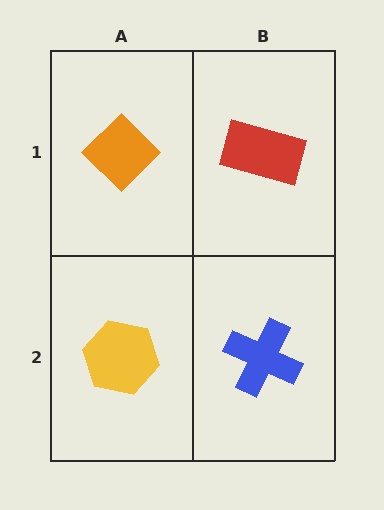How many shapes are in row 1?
2 shapes.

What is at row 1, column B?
A red rectangle.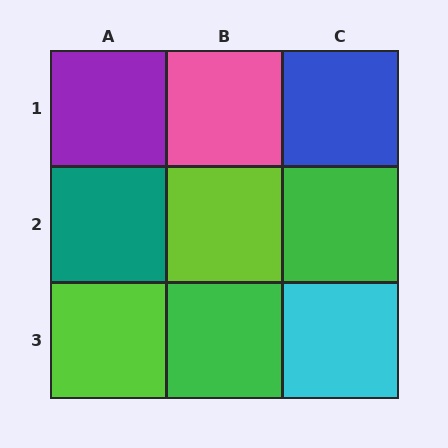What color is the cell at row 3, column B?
Green.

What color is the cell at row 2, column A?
Teal.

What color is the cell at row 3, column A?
Lime.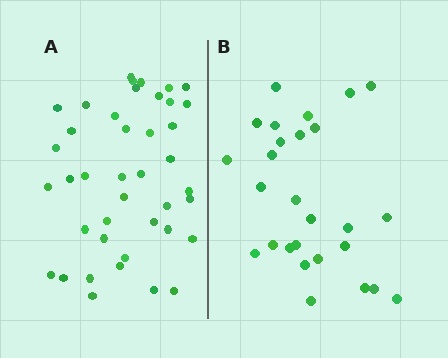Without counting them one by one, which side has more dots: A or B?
Region A (the left region) has more dots.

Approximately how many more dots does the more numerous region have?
Region A has approximately 15 more dots than region B.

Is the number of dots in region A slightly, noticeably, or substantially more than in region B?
Region A has substantially more. The ratio is roughly 1.5 to 1.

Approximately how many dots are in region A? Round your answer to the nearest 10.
About 40 dots. (The exact count is 41, which rounds to 40.)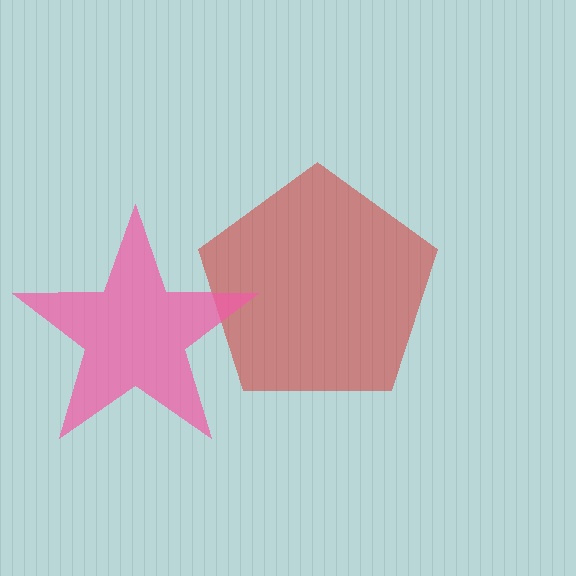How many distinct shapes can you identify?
There are 2 distinct shapes: a red pentagon, a pink star.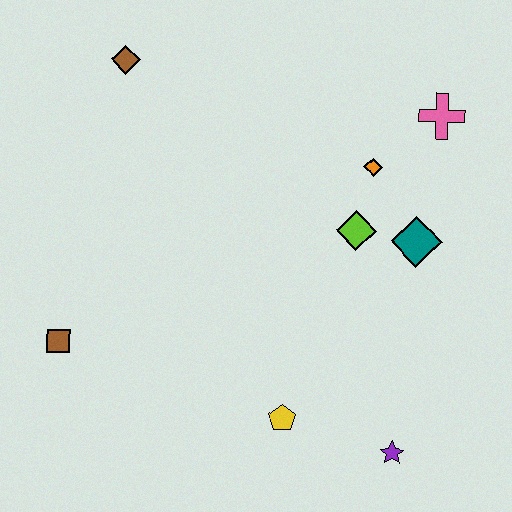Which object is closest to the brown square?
The yellow pentagon is closest to the brown square.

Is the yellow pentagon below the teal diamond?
Yes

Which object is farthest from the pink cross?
The brown square is farthest from the pink cross.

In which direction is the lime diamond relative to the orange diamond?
The lime diamond is below the orange diamond.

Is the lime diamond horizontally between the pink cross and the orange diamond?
No